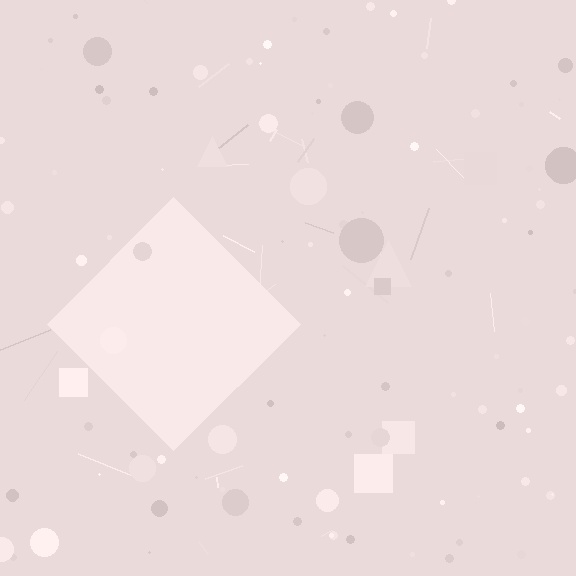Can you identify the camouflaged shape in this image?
The camouflaged shape is a diamond.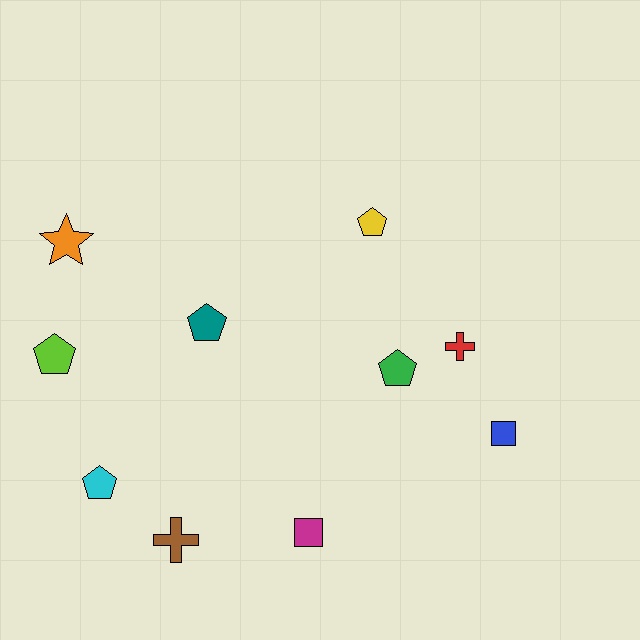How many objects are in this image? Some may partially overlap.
There are 10 objects.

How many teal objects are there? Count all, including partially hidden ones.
There is 1 teal object.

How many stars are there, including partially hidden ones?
There is 1 star.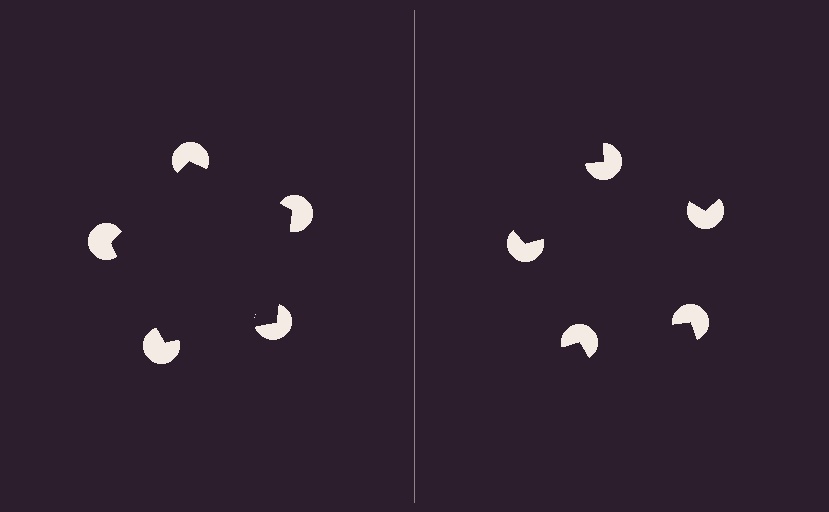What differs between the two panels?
The pac-man discs are positioned identically on both sides; only the wedge orientations differ. On the left they align to a pentagon; on the right they are misaligned.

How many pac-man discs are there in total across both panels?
10 — 5 on each side.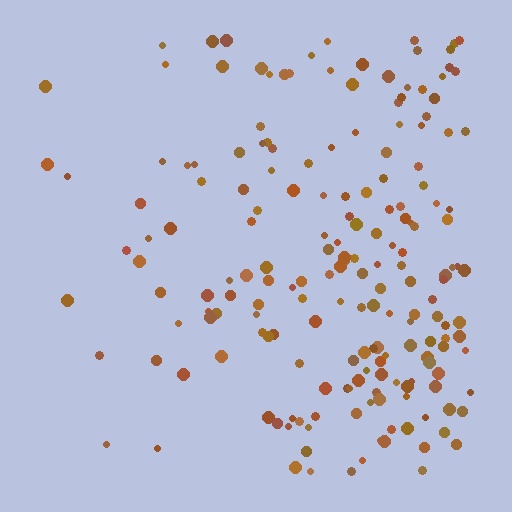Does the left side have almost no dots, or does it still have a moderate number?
Still a moderate number, just noticeably fewer than the right.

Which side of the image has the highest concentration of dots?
The right.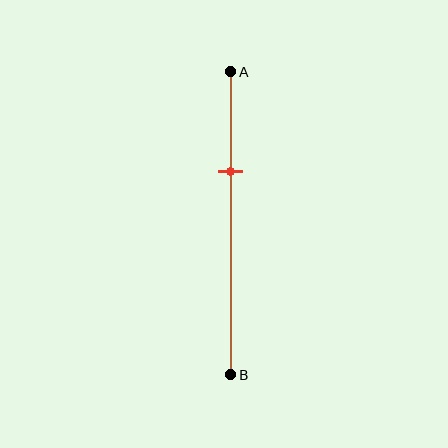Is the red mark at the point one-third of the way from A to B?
Yes, the mark is approximately at the one-third point.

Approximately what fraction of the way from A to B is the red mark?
The red mark is approximately 35% of the way from A to B.